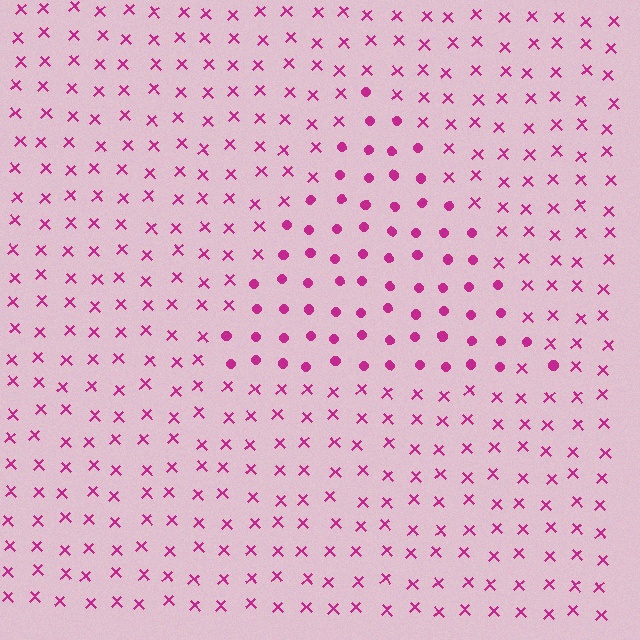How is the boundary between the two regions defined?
The boundary is defined by a change in element shape: circles inside vs. X marks outside. All elements share the same color and spacing.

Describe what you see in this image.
The image is filled with small magenta elements arranged in a uniform grid. A triangle-shaped region contains circles, while the surrounding area contains X marks. The boundary is defined purely by the change in element shape.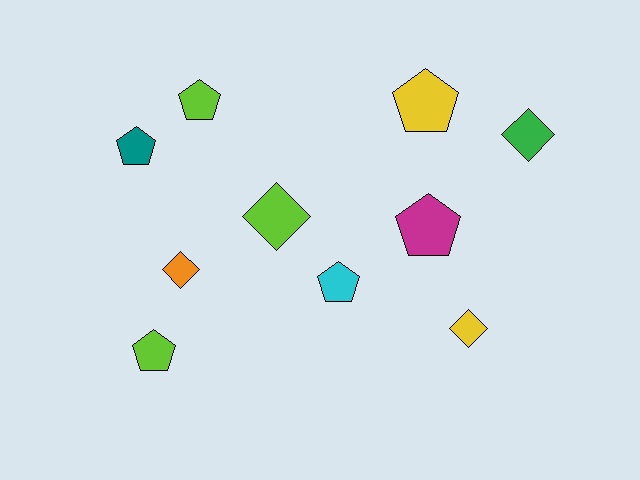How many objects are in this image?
There are 10 objects.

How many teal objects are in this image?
There is 1 teal object.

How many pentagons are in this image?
There are 6 pentagons.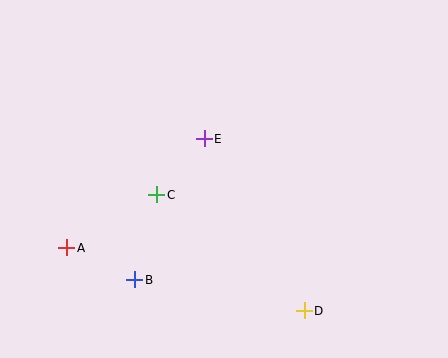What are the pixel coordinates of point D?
Point D is at (304, 311).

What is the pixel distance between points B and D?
The distance between B and D is 172 pixels.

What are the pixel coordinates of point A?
Point A is at (67, 248).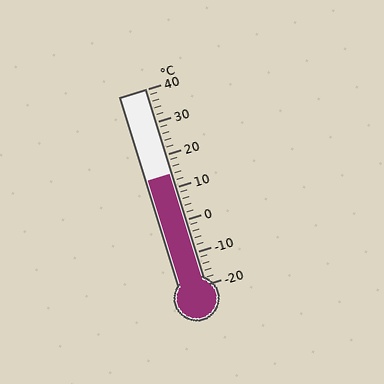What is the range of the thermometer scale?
The thermometer scale ranges from -20°C to 40°C.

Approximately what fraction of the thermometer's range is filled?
The thermometer is filled to approximately 55% of its range.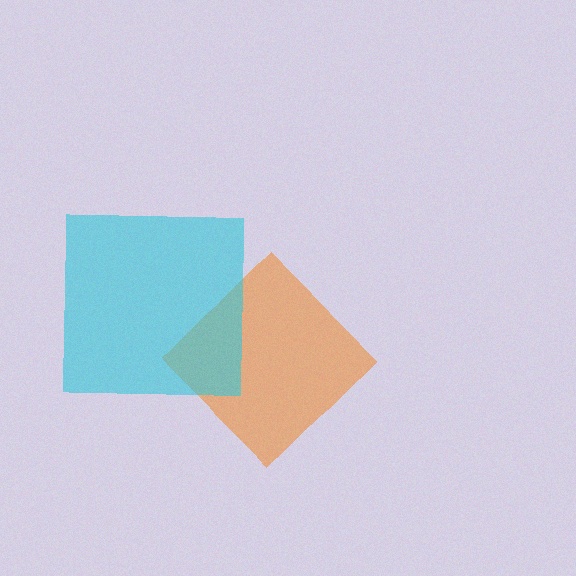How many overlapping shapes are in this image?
There are 2 overlapping shapes in the image.